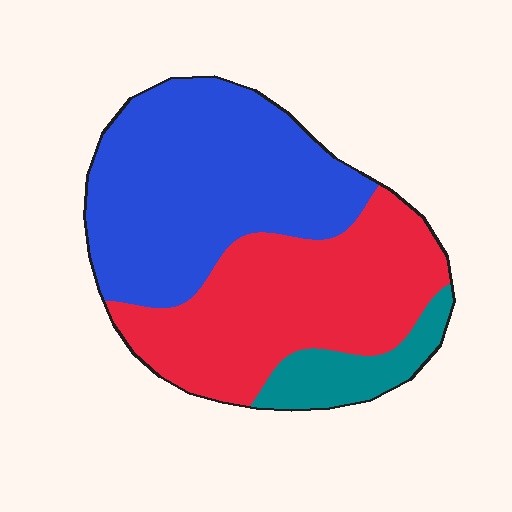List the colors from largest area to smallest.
From largest to smallest: blue, red, teal.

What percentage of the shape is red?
Red covers 42% of the shape.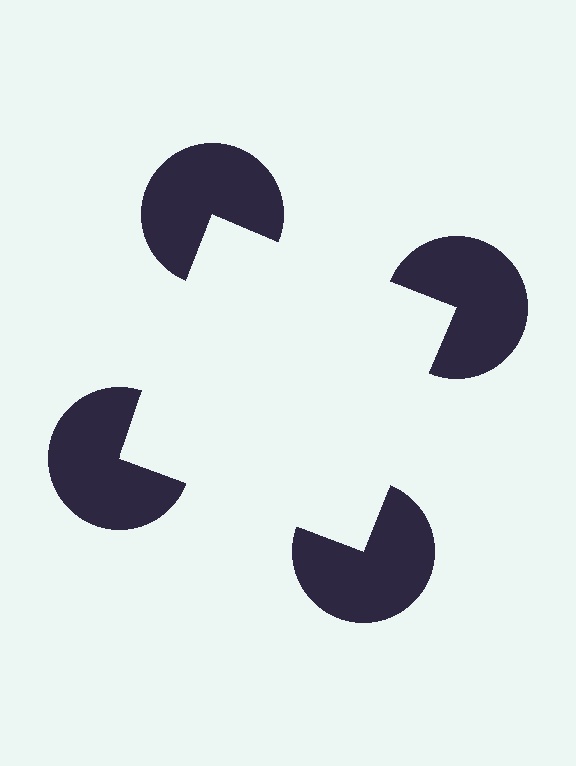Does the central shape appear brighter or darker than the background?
It typically appears slightly brighter than the background, even though no actual brightness change is drawn.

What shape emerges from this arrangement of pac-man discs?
An illusory square — its edges are inferred from the aligned wedge cuts in the pac-man discs, not physically drawn.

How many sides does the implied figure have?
4 sides.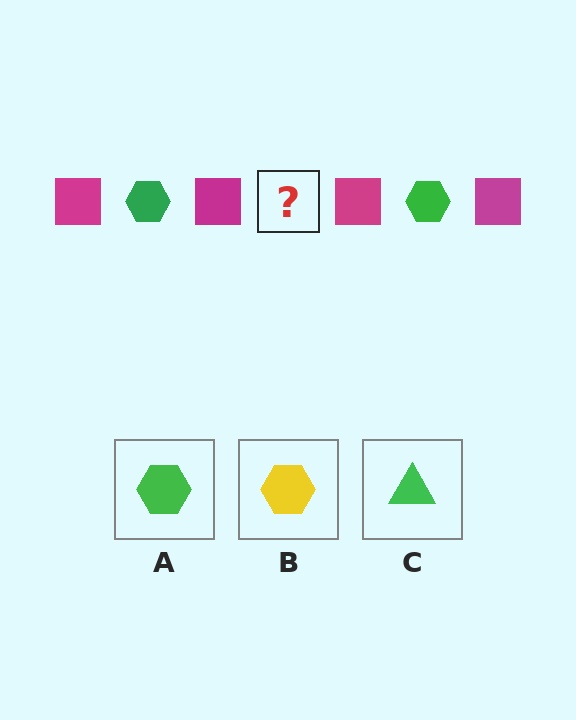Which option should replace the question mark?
Option A.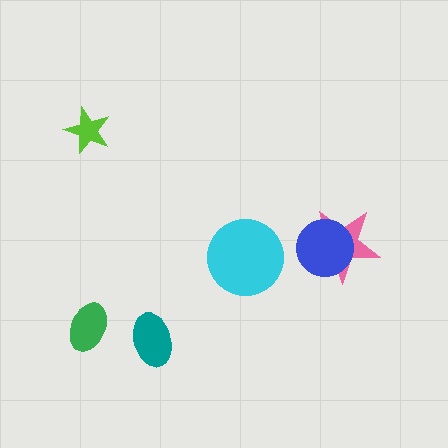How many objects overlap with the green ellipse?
0 objects overlap with the green ellipse.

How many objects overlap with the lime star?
0 objects overlap with the lime star.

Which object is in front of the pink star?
The blue circle is in front of the pink star.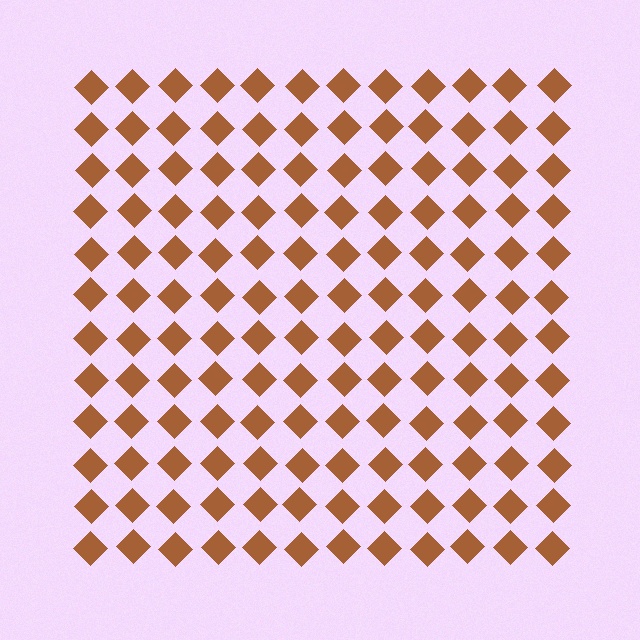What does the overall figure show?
The overall figure shows a square.